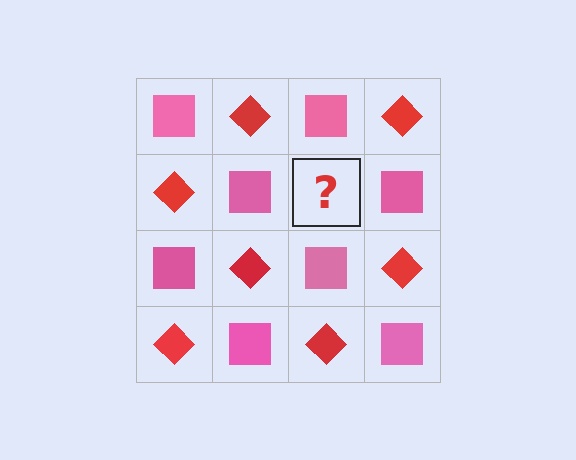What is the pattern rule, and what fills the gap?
The rule is that it alternates pink square and red diamond in a checkerboard pattern. The gap should be filled with a red diamond.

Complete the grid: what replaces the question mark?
The question mark should be replaced with a red diamond.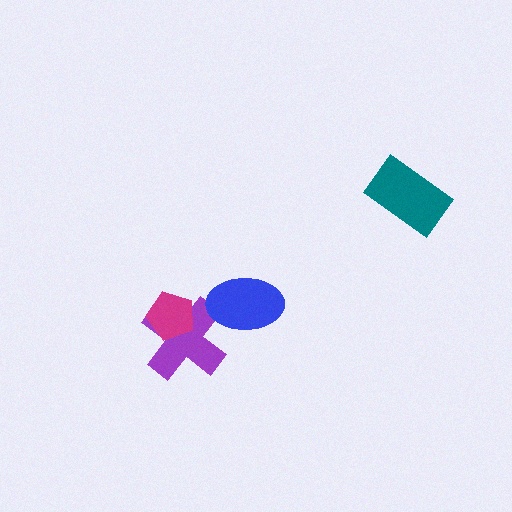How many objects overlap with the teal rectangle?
0 objects overlap with the teal rectangle.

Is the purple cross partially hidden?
Yes, it is partially covered by another shape.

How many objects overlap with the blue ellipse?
1 object overlaps with the blue ellipse.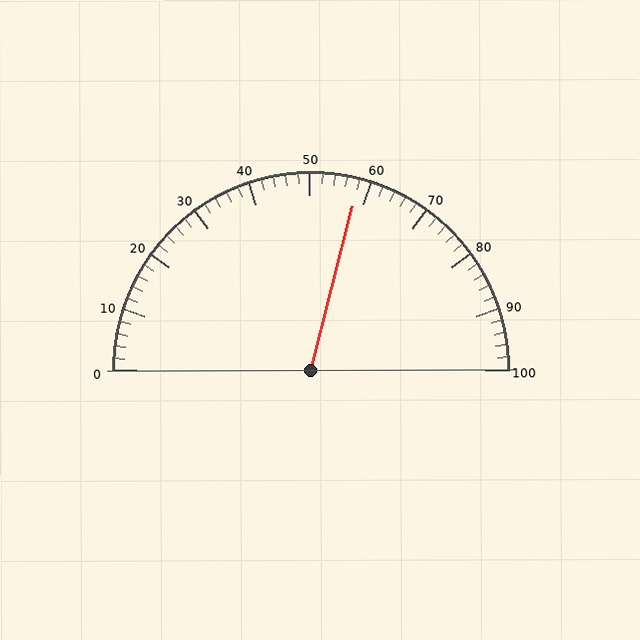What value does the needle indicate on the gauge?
The needle indicates approximately 58.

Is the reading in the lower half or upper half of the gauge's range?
The reading is in the upper half of the range (0 to 100).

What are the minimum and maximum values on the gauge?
The gauge ranges from 0 to 100.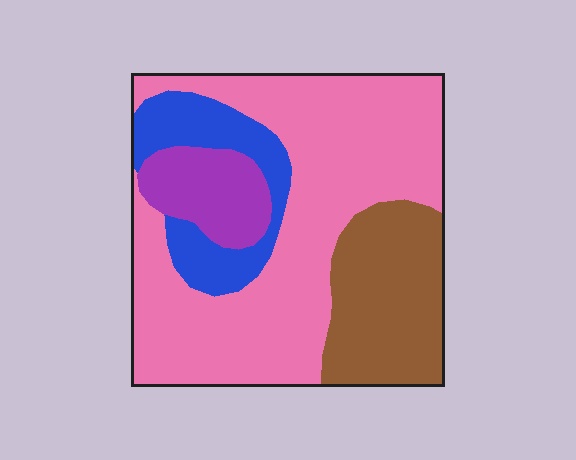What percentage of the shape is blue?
Blue covers roughly 15% of the shape.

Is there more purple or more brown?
Brown.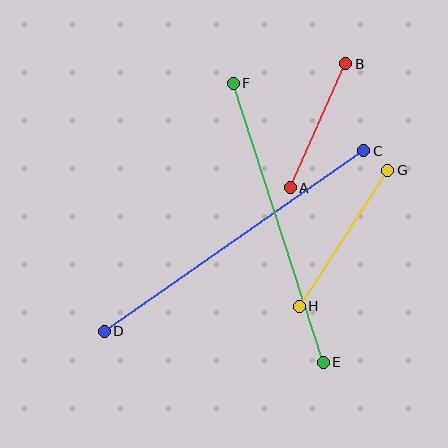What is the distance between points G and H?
The distance is approximately 162 pixels.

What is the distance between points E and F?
The distance is approximately 293 pixels.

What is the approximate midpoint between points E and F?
The midpoint is at approximately (278, 223) pixels.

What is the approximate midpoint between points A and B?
The midpoint is at approximately (318, 126) pixels.